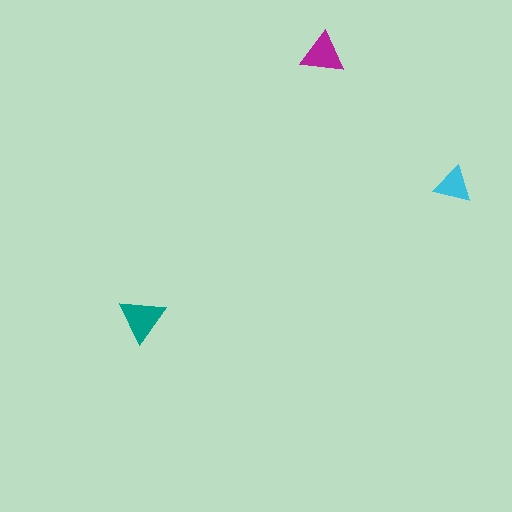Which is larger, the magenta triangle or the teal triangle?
The teal one.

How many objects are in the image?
There are 3 objects in the image.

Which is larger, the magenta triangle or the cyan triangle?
The magenta one.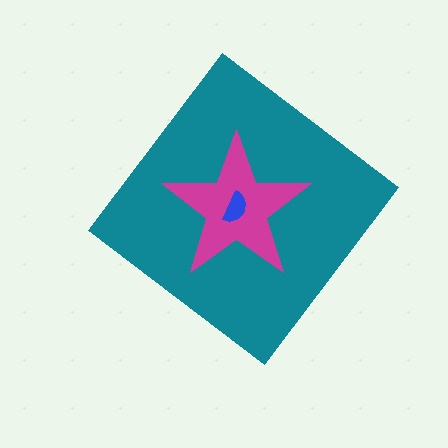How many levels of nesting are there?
3.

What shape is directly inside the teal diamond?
The magenta star.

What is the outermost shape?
The teal diamond.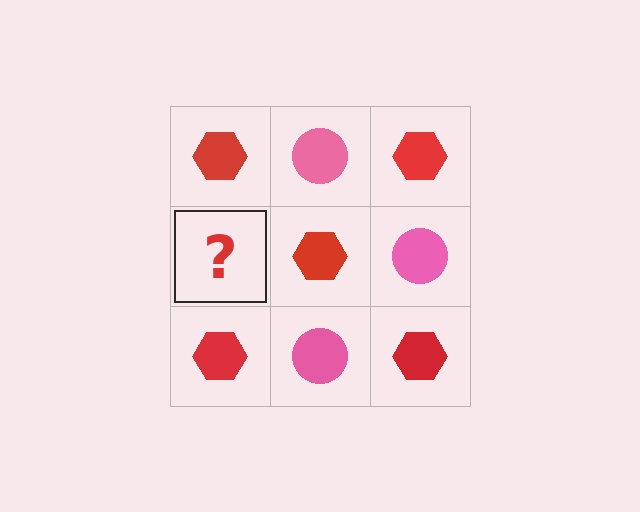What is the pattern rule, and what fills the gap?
The rule is that it alternates red hexagon and pink circle in a checkerboard pattern. The gap should be filled with a pink circle.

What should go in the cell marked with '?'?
The missing cell should contain a pink circle.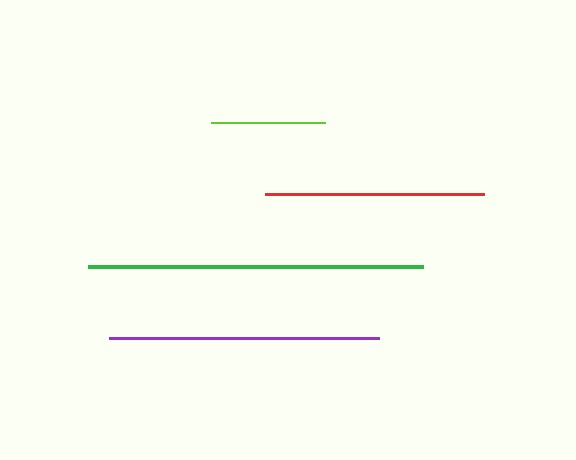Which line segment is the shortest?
The lime line is the shortest at approximately 114 pixels.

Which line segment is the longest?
The green line is the longest at approximately 335 pixels.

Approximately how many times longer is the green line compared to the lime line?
The green line is approximately 2.9 times the length of the lime line.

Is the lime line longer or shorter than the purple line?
The purple line is longer than the lime line.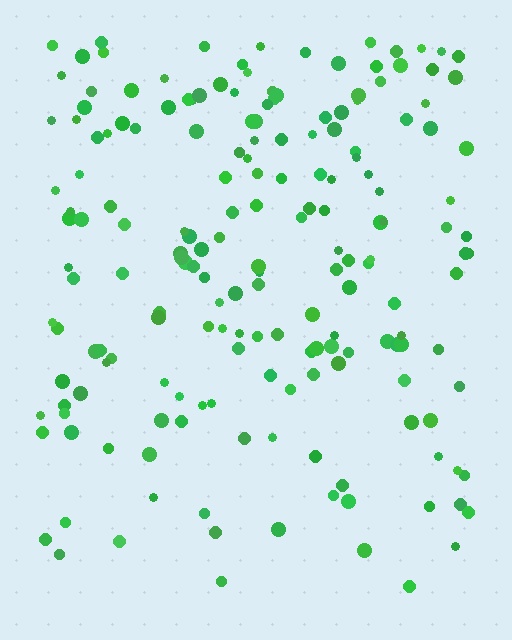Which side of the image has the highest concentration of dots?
The top.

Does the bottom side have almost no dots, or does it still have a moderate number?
Still a moderate number, just noticeably fewer than the top.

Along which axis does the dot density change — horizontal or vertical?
Vertical.